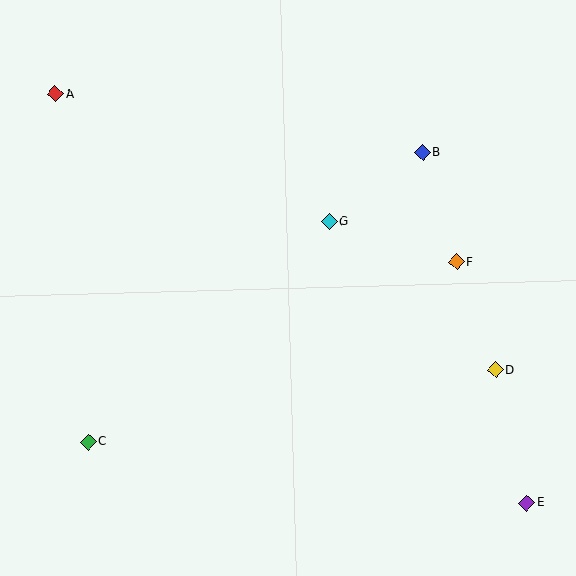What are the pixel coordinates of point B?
Point B is at (423, 153).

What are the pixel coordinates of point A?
Point A is at (55, 94).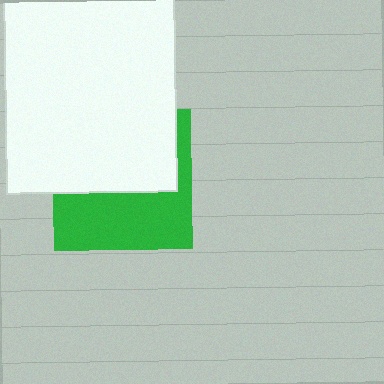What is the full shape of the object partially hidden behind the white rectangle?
The partially hidden object is a green square.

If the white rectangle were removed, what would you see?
You would see the complete green square.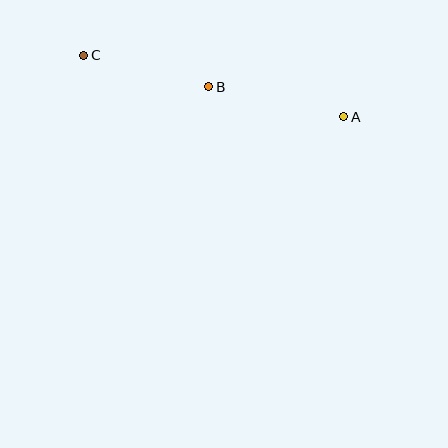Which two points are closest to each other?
Points B and C are closest to each other.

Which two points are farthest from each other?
Points A and C are farthest from each other.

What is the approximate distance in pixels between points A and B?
The distance between A and B is approximately 138 pixels.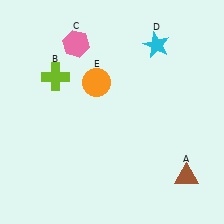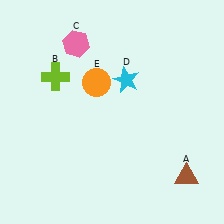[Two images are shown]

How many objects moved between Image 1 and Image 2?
1 object moved between the two images.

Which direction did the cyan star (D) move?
The cyan star (D) moved down.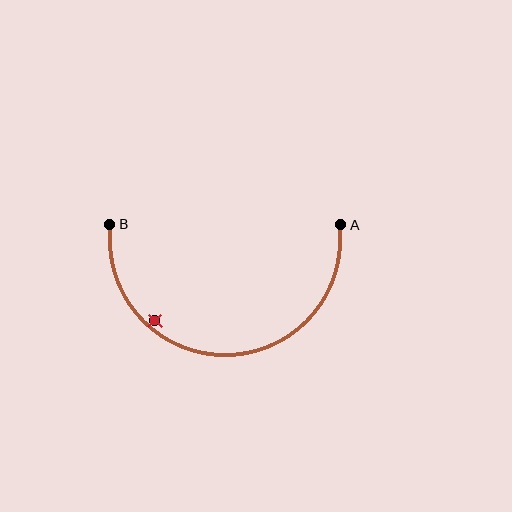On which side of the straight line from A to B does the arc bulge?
The arc bulges below the straight line connecting A and B.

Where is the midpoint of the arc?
The arc midpoint is the point on the curve farthest from the straight line joining A and B. It sits below that line.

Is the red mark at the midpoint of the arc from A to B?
No — the red mark does not lie on the arc at all. It sits slightly inside the curve.